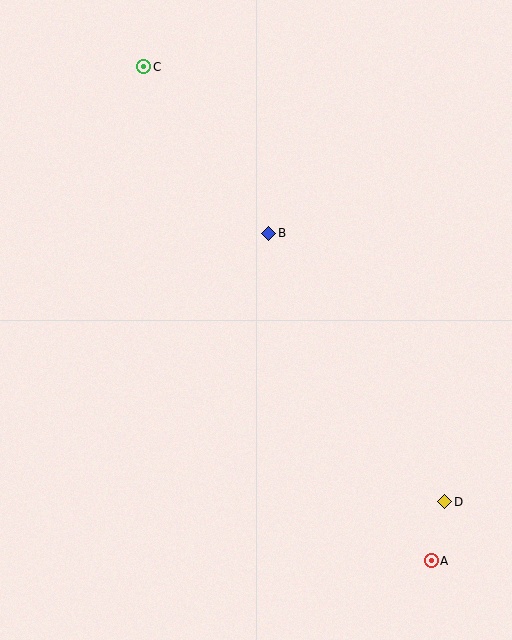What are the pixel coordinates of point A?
Point A is at (431, 561).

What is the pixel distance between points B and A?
The distance between B and A is 366 pixels.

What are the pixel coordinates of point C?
Point C is at (144, 67).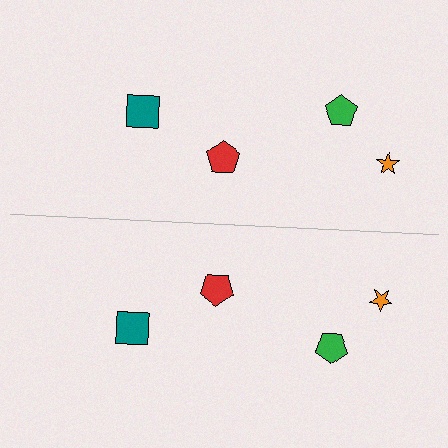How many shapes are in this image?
There are 8 shapes in this image.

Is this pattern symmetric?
Yes, this pattern has bilateral (reflection) symmetry.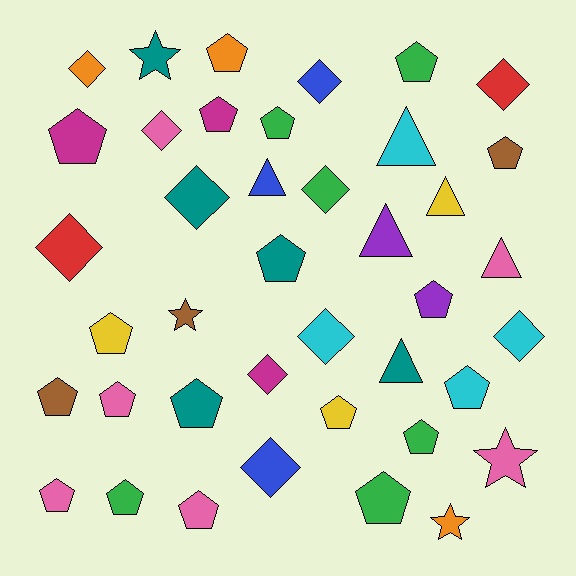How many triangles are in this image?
There are 6 triangles.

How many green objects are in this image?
There are 6 green objects.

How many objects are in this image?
There are 40 objects.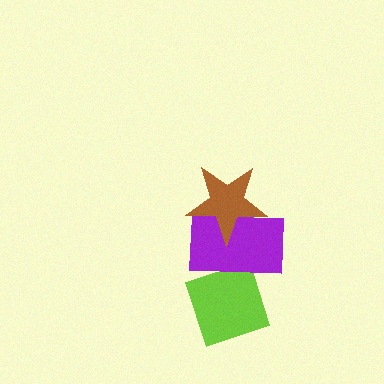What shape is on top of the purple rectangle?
The brown star is on top of the purple rectangle.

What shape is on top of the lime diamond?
The purple rectangle is on top of the lime diamond.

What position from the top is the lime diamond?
The lime diamond is 3rd from the top.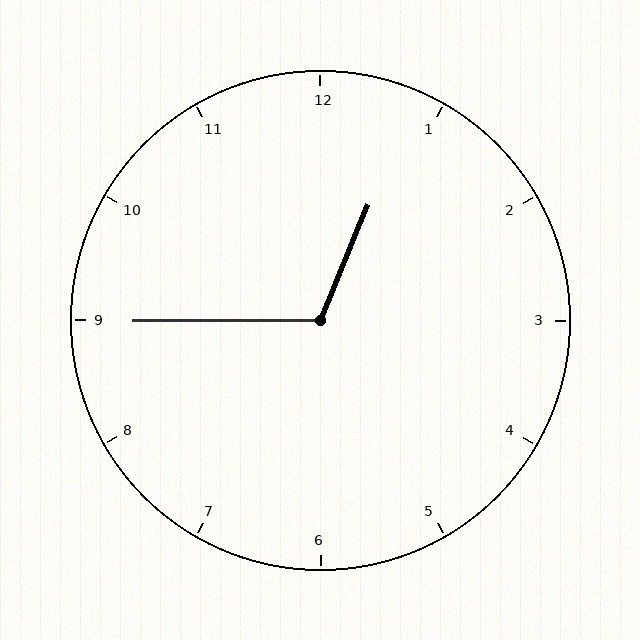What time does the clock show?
12:45.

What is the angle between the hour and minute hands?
Approximately 112 degrees.